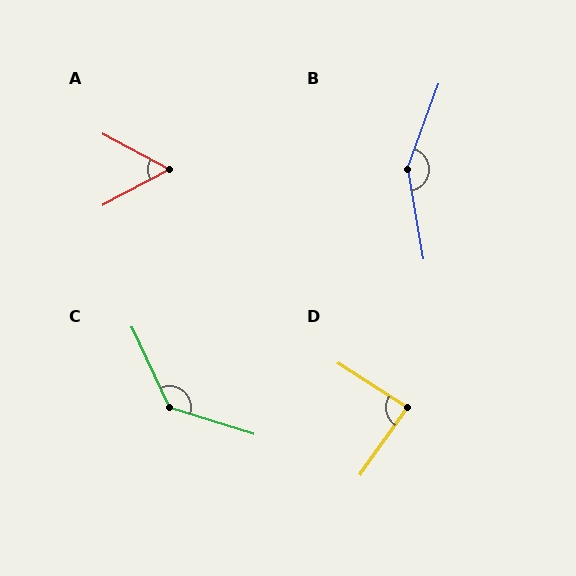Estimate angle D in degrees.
Approximately 87 degrees.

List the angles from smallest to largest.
A (56°), D (87°), C (132°), B (150°).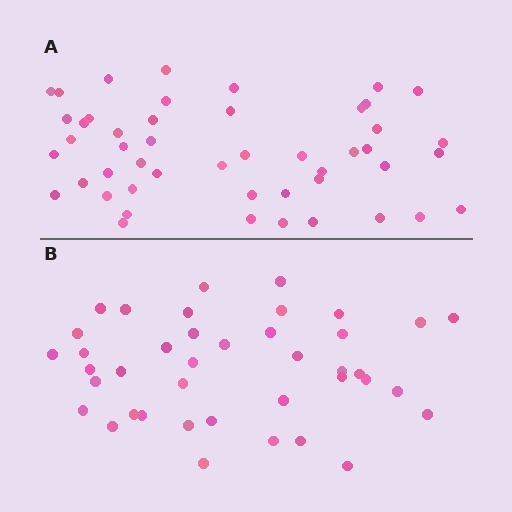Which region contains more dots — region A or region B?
Region A (the top region) has more dots.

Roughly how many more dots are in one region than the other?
Region A has roughly 8 or so more dots than region B.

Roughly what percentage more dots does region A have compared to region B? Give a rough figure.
About 20% more.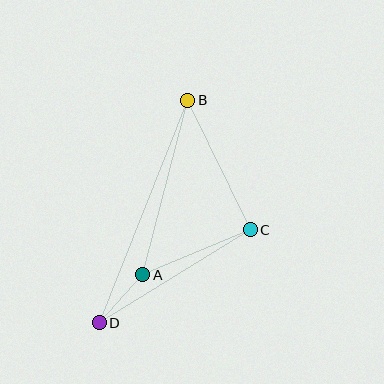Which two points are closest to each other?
Points A and D are closest to each other.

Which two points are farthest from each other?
Points B and D are farthest from each other.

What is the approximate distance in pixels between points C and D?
The distance between C and D is approximately 177 pixels.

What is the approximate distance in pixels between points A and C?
The distance between A and C is approximately 116 pixels.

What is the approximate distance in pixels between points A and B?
The distance between A and B is approximately 180 pixels.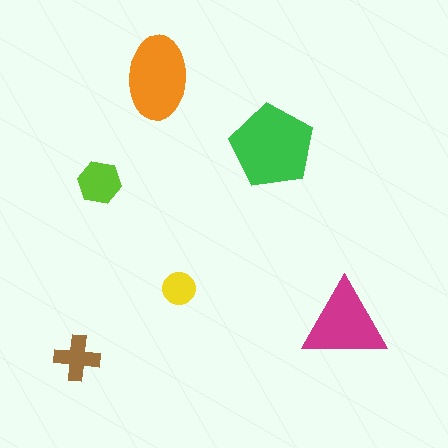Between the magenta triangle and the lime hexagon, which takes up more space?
The magenta triangle.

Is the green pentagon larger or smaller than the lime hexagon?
Larger.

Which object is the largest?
The green pentagon.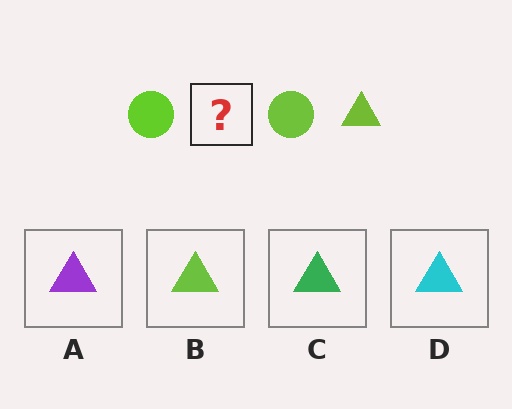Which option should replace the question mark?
Option B.